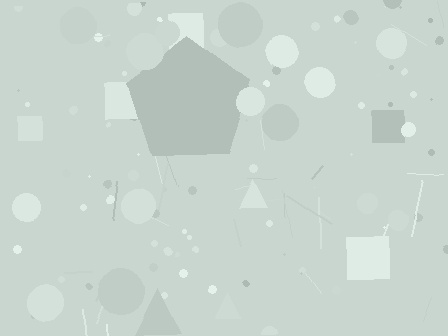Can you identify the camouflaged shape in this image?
The camouflaged shape is a pentagon.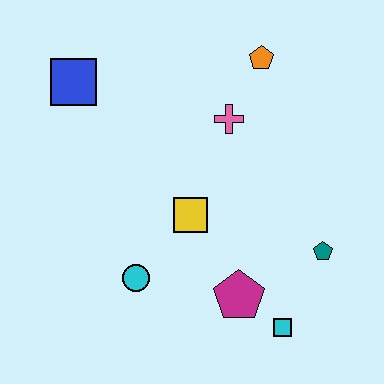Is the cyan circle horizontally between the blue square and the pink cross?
Yes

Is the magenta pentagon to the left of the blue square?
No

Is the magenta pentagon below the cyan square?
No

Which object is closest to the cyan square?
The magenta pentagon is closest to the cyan square.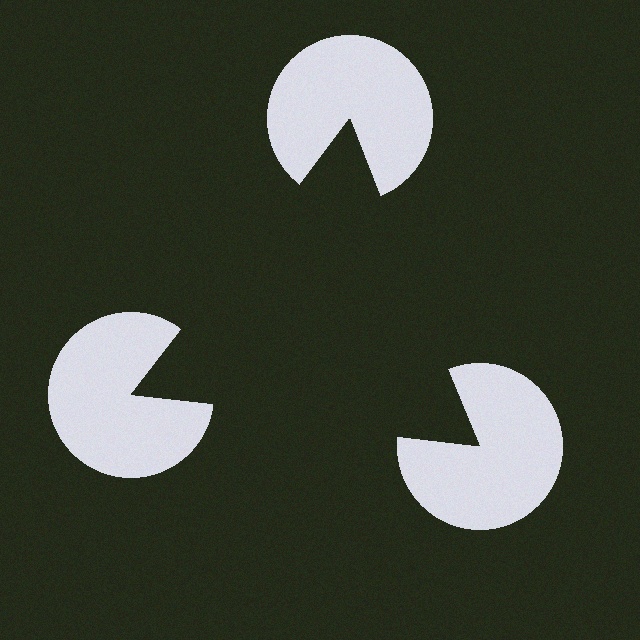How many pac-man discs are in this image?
There are 3 — one at each vertex of the illusory triangle.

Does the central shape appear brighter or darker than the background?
It typically appears slightly darker than the background, even though no actual brightness change is drawn.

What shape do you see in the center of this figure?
An illusory triangle — its edges are inferred from the aligned wedge cuts in the pac-man discs, not physically drawn.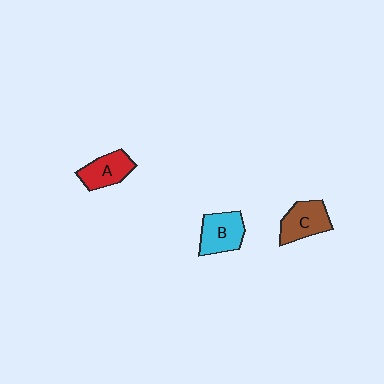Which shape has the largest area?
Shape B (cyan).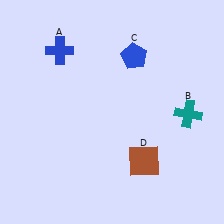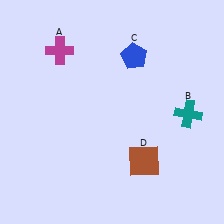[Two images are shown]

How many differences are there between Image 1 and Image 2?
There is 1 difference between the two images.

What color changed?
The cross (A) changed from blue in Image 1 to magenta in Image 2.